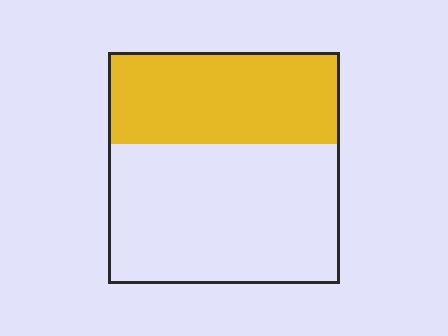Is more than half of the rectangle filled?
No.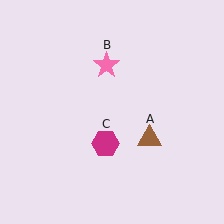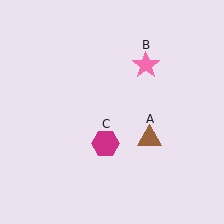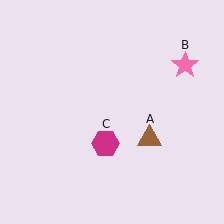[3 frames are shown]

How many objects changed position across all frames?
1 object changed position: pink star (object B).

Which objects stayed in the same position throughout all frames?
Brown triangle (object A) and magenta hexagon (object C) remained stationary.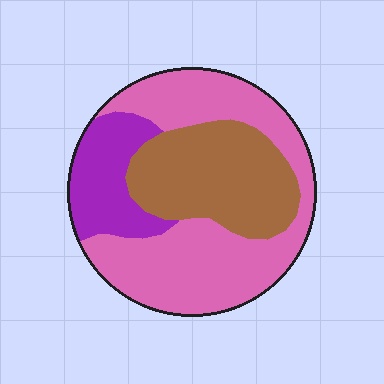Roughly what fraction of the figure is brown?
Brown takes up between a sixth and a third of the figure.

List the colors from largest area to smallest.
From largest to smallest: pink, brown, purple.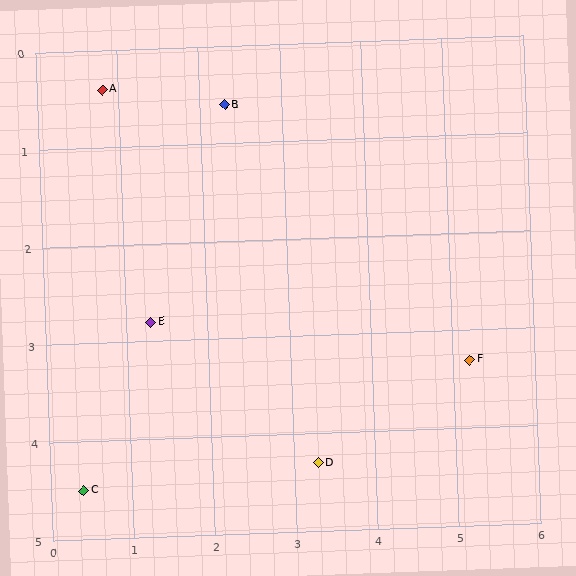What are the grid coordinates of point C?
Point C is at approximately (0.4, 4.5).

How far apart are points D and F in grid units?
Points D and F are about 2.1 grid units apart.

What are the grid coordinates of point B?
Point B is at approximately (2.3, 0.6).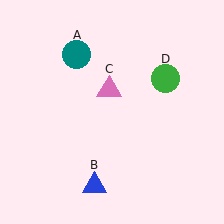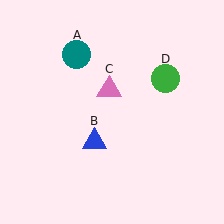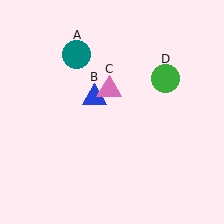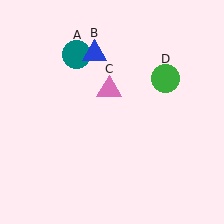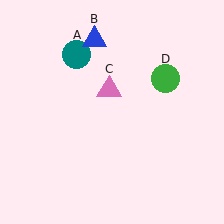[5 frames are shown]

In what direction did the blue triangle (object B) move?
The blue triangle (object B) moved up.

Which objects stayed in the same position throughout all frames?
Teal circle (object A) and pink triangle (object C) and green circle (object D) remained stationary.